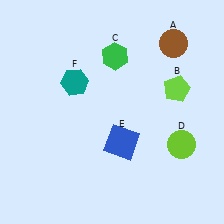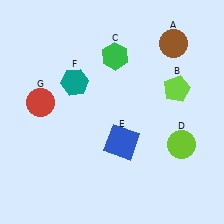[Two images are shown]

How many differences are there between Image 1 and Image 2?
There is 1 difference between the two images.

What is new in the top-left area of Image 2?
A red circle (G) was added in the top-left area of Image 2.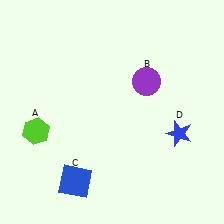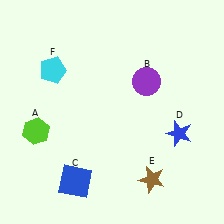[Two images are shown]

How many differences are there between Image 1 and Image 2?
There are 2 differences between the two images.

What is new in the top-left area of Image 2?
A cyan pentagon (F) was added in the top-left area of Image 2.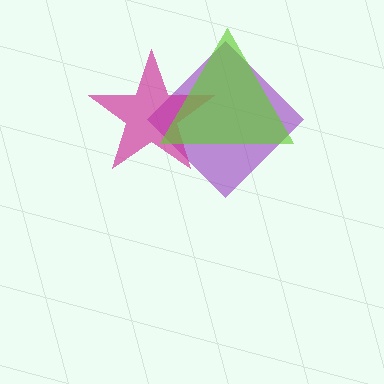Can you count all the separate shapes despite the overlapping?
Yes, there are 3 separate shapes.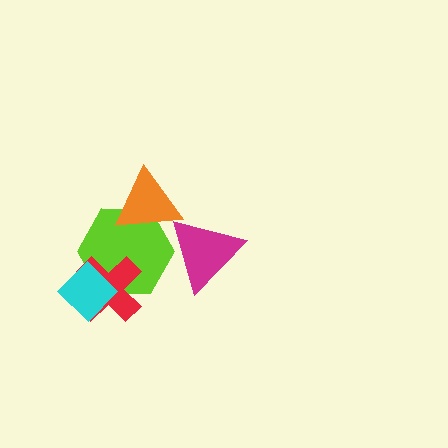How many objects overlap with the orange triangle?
1 object overlaps with the orange triangle.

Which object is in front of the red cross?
The cyan diamond is in front of the red cross.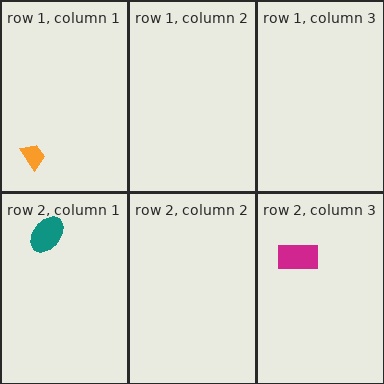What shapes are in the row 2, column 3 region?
The magenta rectangle.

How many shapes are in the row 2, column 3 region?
1.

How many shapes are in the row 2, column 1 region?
1.